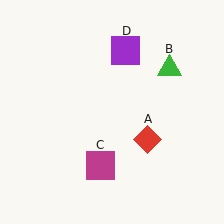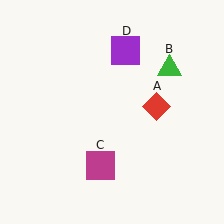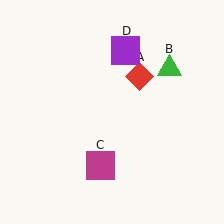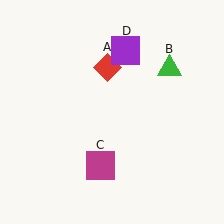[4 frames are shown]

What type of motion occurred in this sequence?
The red diamond (object A) rotated counterclockwise around the center of the scene.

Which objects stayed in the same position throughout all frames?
Green triangle (object B) and magenta square (object C) and purple square (object D) remained stationary.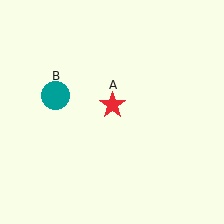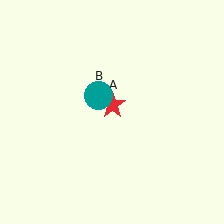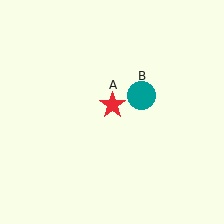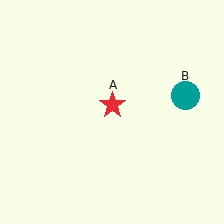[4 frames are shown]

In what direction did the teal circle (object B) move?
The teal circle (object B) moved right.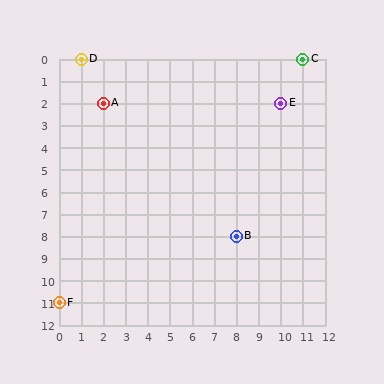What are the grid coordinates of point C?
Point C is at grid coordinates (11, 0).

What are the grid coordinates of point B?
Point B is at grid coordinates (8, 8).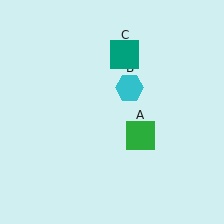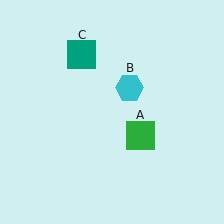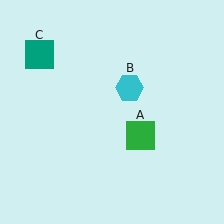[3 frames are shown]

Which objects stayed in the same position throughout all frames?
Green square (object A) and cyan hexagon (object B) remained stationary.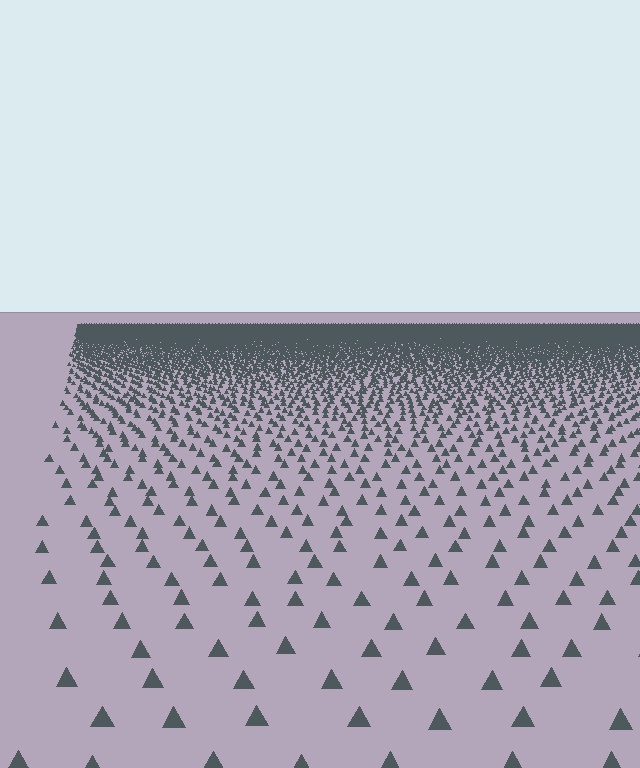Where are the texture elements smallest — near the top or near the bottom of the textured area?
Near the top.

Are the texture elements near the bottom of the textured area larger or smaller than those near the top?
Larger. Near the bottom, elements are closer to the viewer and appear at a bigger on-screen size.